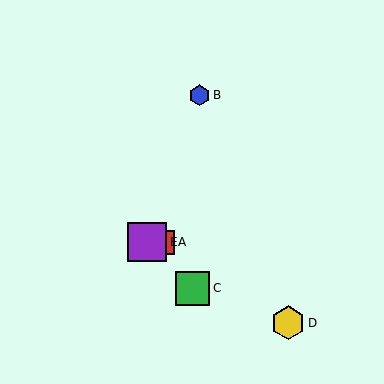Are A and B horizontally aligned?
No, A is at y≈242 and B is at y≈95.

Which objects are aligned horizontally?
Objects A, E are aligned horizontally.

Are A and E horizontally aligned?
Yes, both are at y≈242.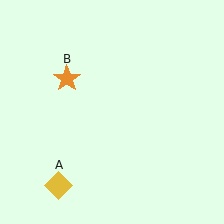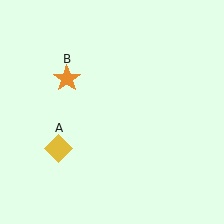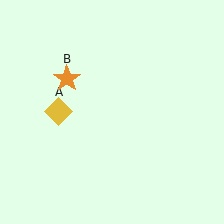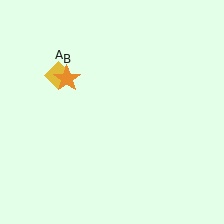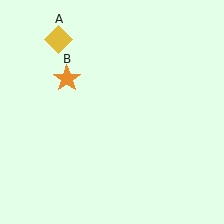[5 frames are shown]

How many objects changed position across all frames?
1 object changed position: yellow diamond (object A).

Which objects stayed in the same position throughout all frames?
Orange star (object B) remained stationary.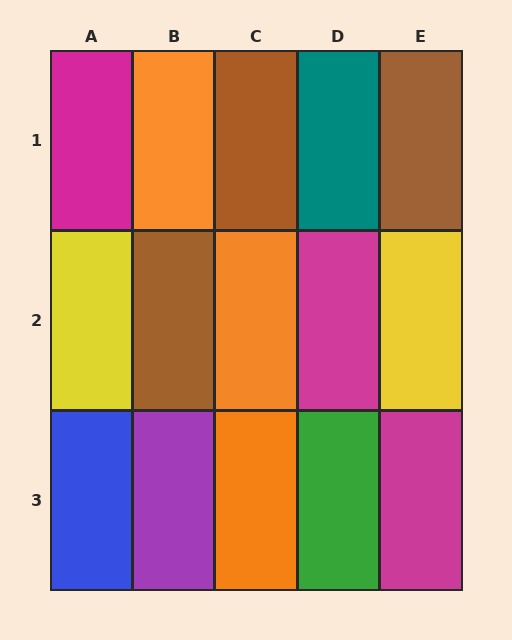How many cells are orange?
3 cells are orange.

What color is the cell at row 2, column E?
Yellow.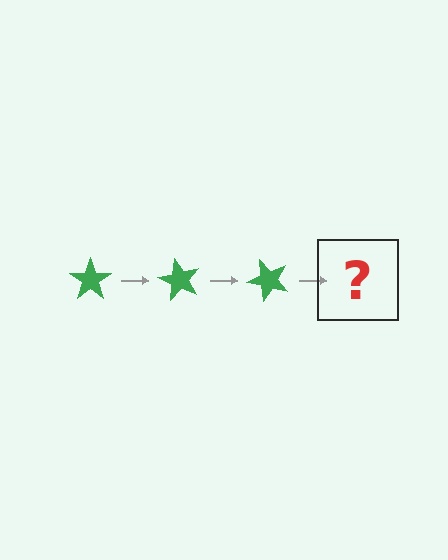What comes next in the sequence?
The next element should be a green star rotated 180 degrees.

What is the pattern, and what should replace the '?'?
The pattern is that the star rotates 60 degrees each step. The '?' should be a green star rotated 180 degrees.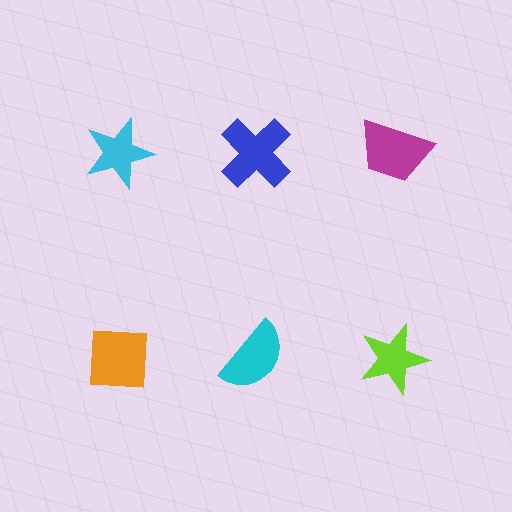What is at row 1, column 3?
A magenta trapezoid.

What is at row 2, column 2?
A cyan semicircle.